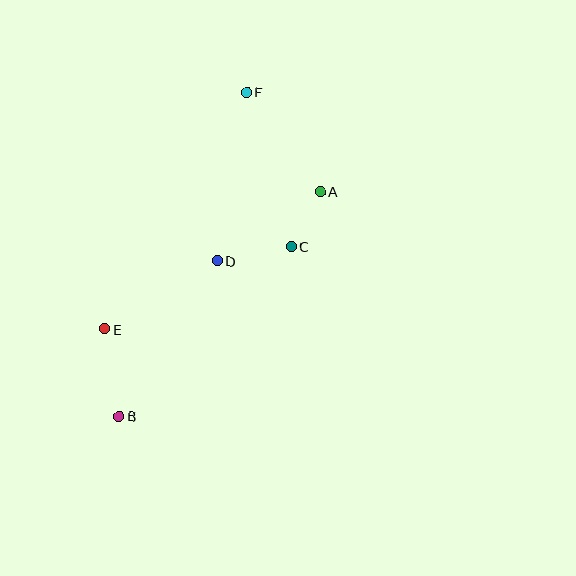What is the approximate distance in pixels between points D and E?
The distance between D and E is approximately 132 pixels.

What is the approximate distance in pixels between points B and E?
The distance between B and E is approximately 88 pixels.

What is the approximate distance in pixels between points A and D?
The distance between A and D is approximately 124 pixels.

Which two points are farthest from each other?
Points B and F are farthest from each other.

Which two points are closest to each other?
Points A and C are closest to each other.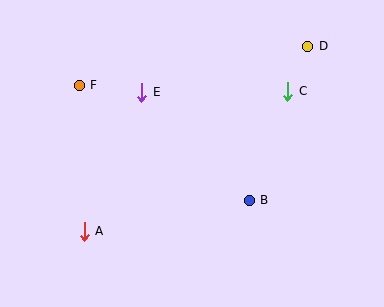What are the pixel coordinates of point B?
Point B is at (249, 200).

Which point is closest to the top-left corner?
Point F is closest to the top-left corner.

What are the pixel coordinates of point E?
Point E is at (142, 92).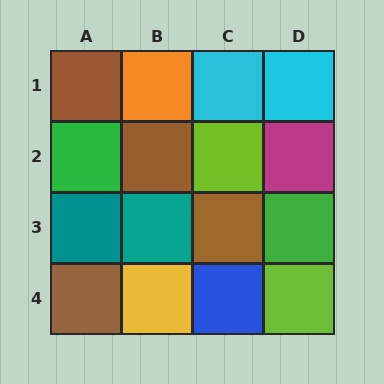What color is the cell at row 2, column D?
Magenta.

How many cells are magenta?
1 cell is magenta.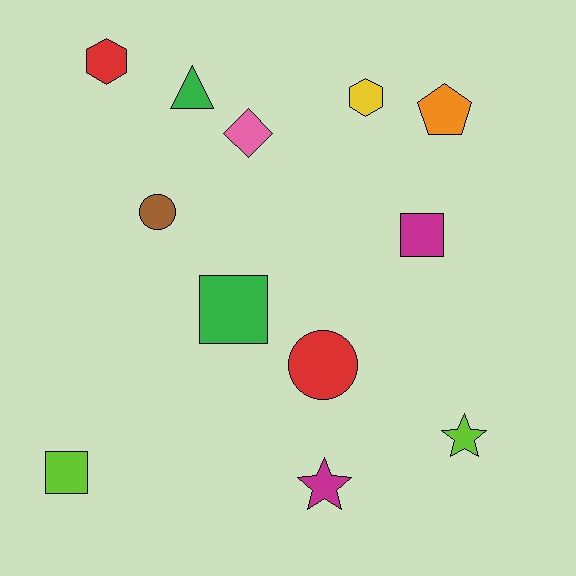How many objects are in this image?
There are 12 objects.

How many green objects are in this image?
There are 2 green objects.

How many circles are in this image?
There are 2 circles.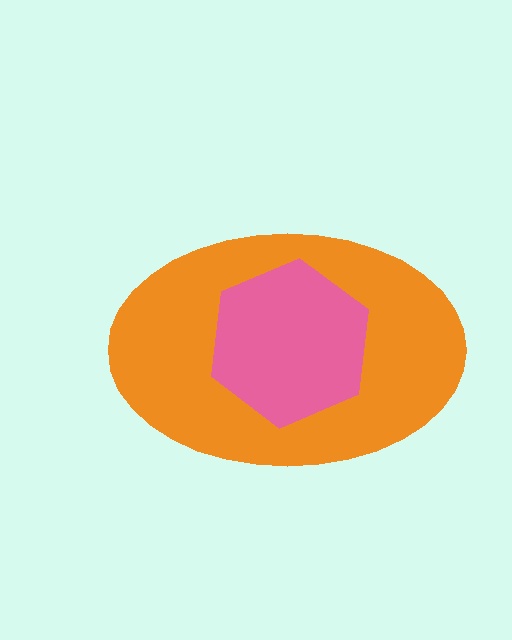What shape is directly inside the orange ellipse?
The pink hexagon.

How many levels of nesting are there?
2.